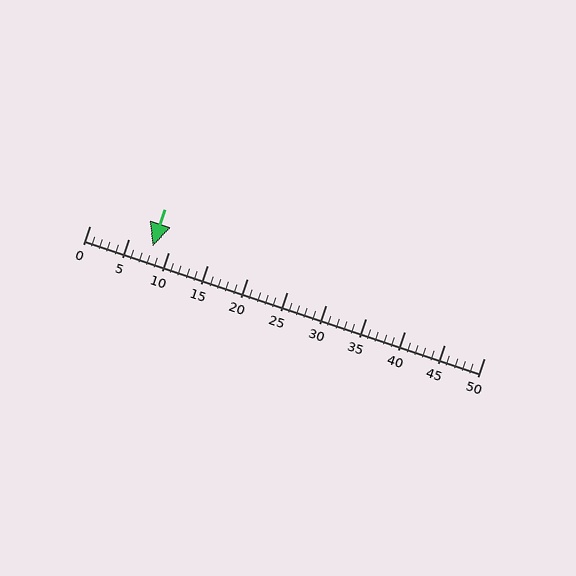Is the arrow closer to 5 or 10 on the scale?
The arrow is closer to 10.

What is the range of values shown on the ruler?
The ruler shows values from 0 to 50.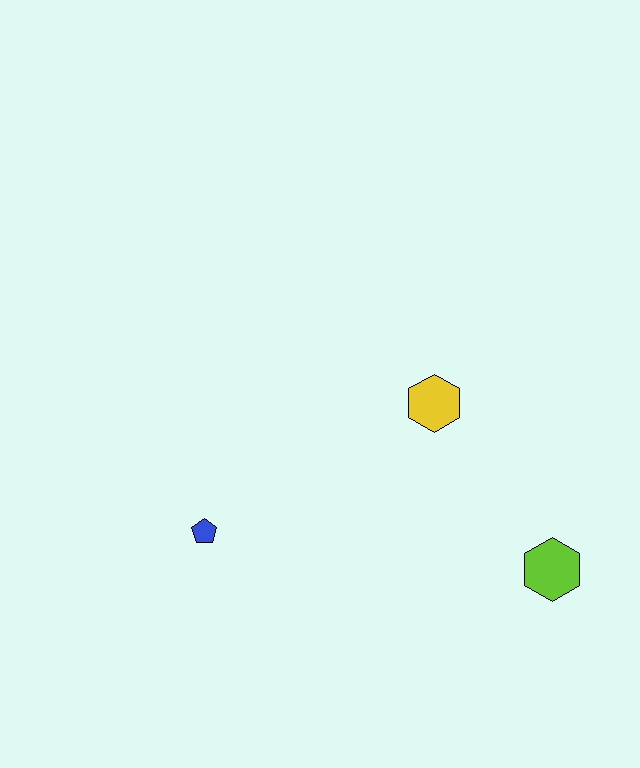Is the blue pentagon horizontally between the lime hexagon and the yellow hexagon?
No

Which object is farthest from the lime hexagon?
The blue pentagon is farthest from the lime hexagon.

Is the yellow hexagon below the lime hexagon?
No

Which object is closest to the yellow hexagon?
The lime hexagon is closest to the yellow hexagon.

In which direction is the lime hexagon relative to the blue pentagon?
The lime hexagon is to the right of the blue pentagon.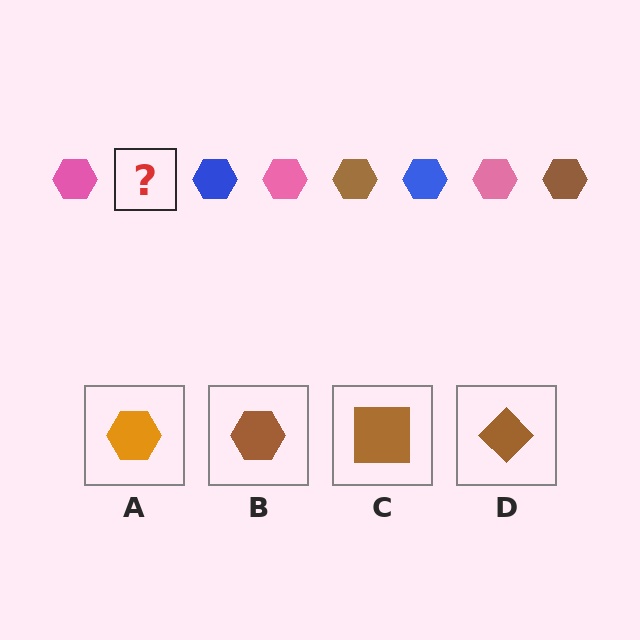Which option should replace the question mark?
Option B.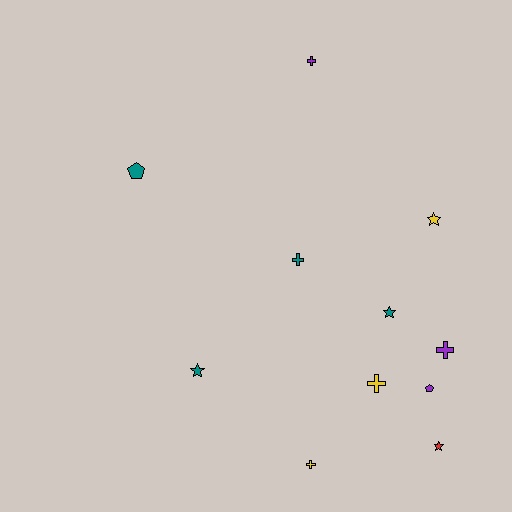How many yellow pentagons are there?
There are no yellow pentagons.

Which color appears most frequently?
Teal, with 4 objects.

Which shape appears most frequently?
Cross, with 5 objects.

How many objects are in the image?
There are 11 objects.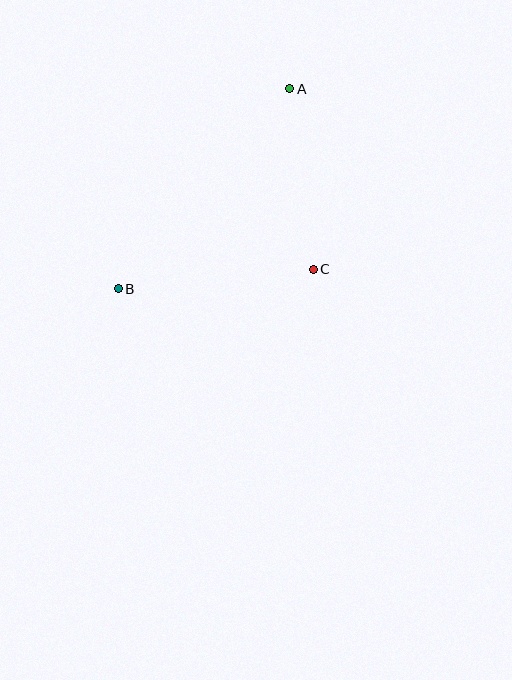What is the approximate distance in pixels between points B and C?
The distance between B and C is approximately 196 pixels.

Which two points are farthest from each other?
Points A and B are farthest from each other.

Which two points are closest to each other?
Points A and C are closest to each other.